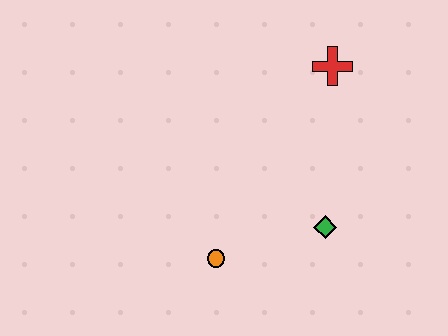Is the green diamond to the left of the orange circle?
No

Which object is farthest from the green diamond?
The red cross is farthest from the green diamond.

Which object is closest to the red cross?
The green diamond is closest to the red cross.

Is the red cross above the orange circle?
Yes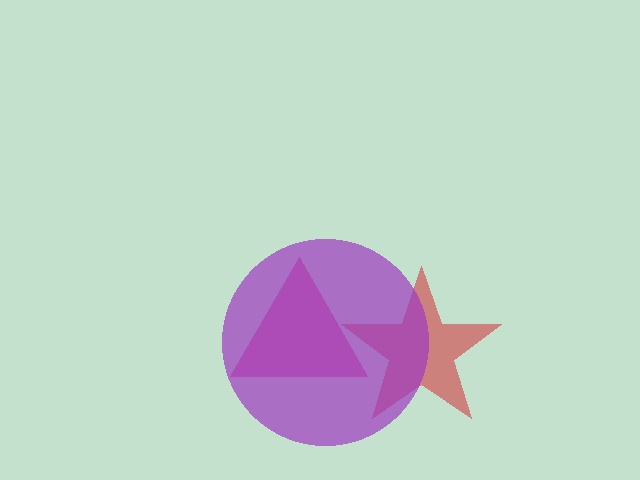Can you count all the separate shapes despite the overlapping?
Yes, there are 3 separate shapes.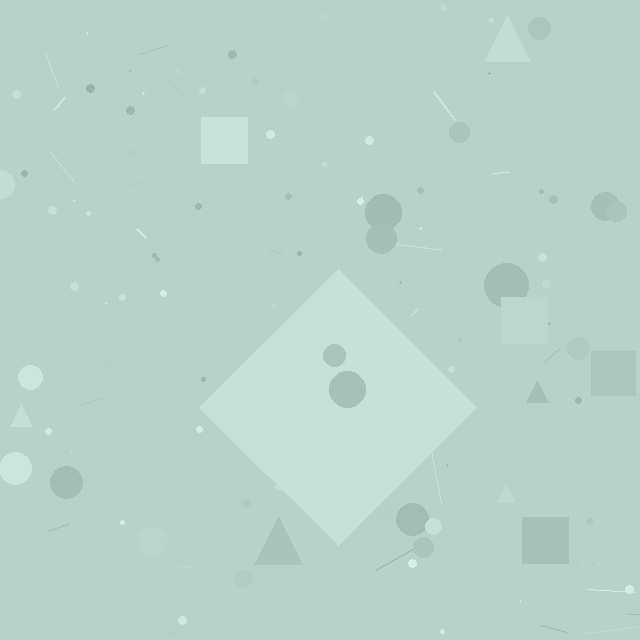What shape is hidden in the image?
A diamond is hidden in the image.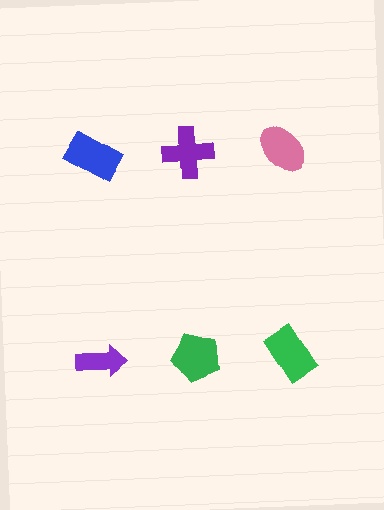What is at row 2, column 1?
A purple arrow.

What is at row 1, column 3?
A pink ellipse.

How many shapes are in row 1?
3 shapes.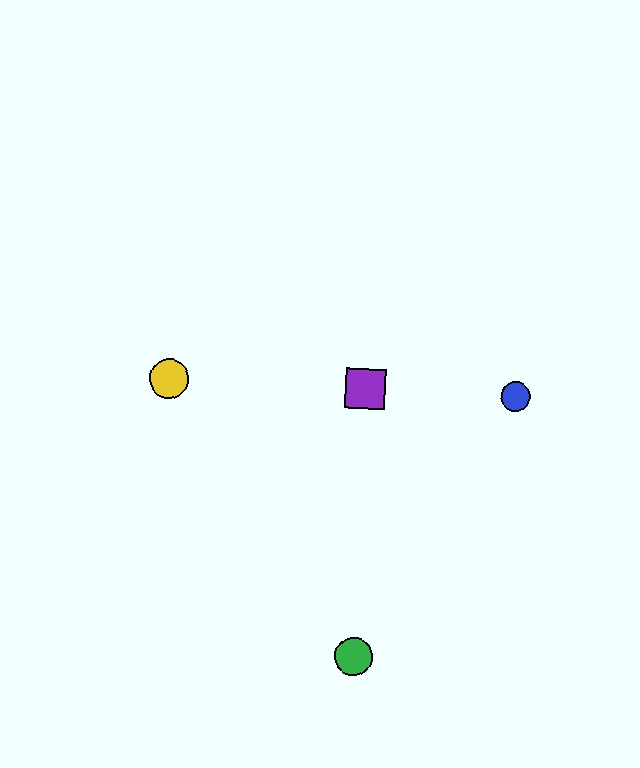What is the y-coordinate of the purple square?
The purple square is at y≈389.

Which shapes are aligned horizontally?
The red square, the blue circle, the yellow circle, the purple square are aligned horizontally.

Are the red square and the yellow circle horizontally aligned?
Yes, both are at y≈389.